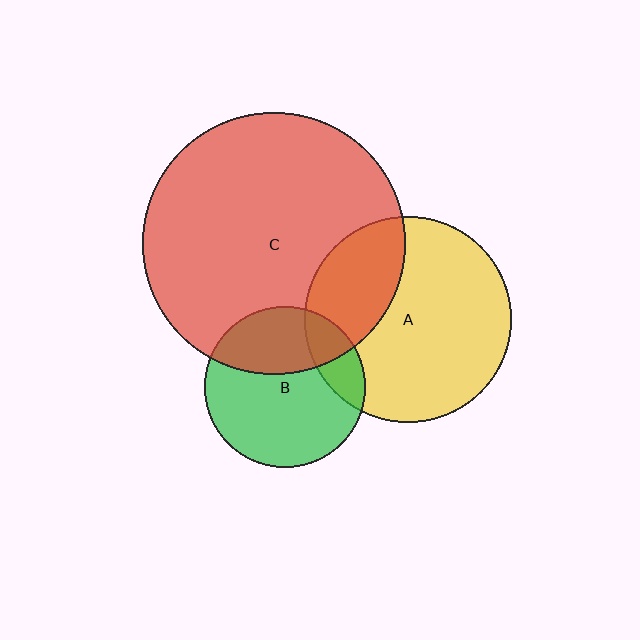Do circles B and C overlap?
Yes.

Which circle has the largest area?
Circle C (red).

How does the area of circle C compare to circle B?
Approximately 2.7 times.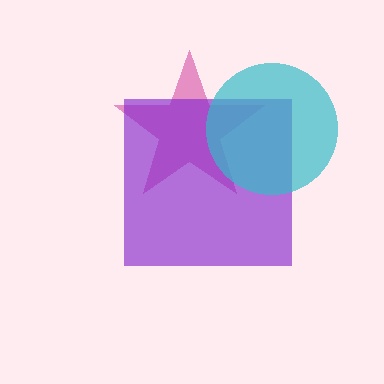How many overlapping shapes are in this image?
There are 3 overlapping shapes in the image.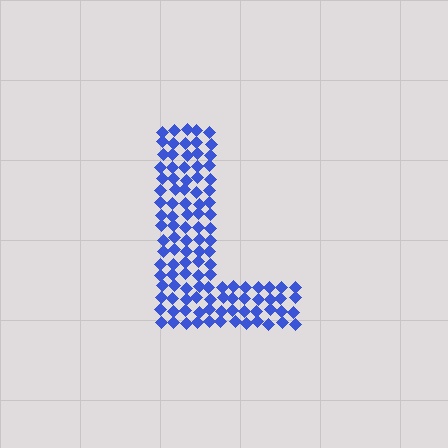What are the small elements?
The small elements are diamonds.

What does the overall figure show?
The overall figure shows the letter L.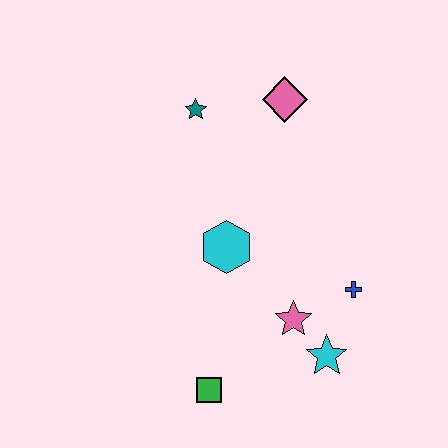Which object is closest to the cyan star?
The pink star is closest to the cyan star.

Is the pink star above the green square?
Yes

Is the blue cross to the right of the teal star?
Yes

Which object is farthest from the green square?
The pink diamond is farthest from the green square.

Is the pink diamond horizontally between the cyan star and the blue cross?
No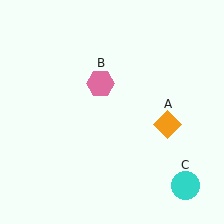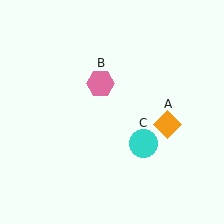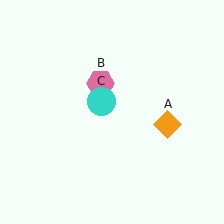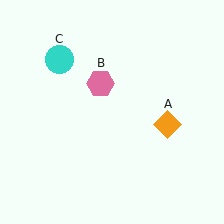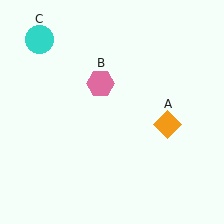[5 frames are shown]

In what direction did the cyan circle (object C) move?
The cyan circle (object C) moved up and to the left.